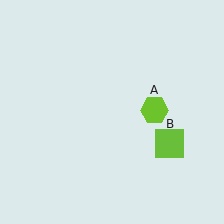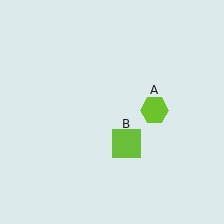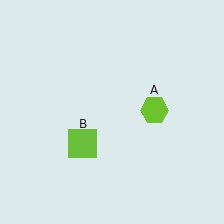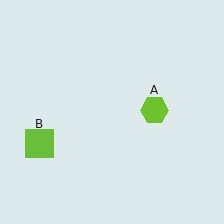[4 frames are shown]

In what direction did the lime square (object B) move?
The lime square (object B) moved left.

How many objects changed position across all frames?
1 object changed position: lime square (object B).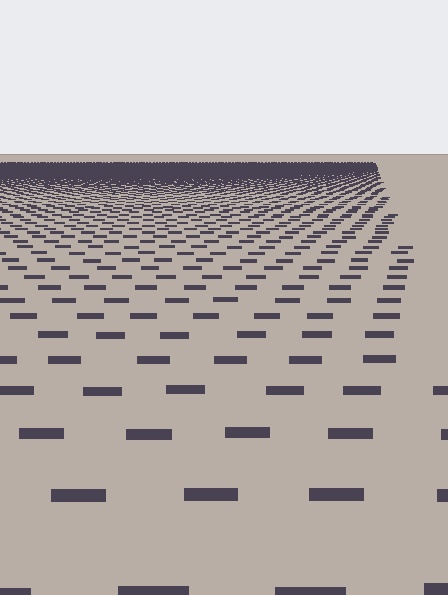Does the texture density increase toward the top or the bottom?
Density increases toward the top.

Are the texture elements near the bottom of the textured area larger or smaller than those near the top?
Larger. Near the bottom, elements are closer to the viewer and appear at a bigger on-screen size.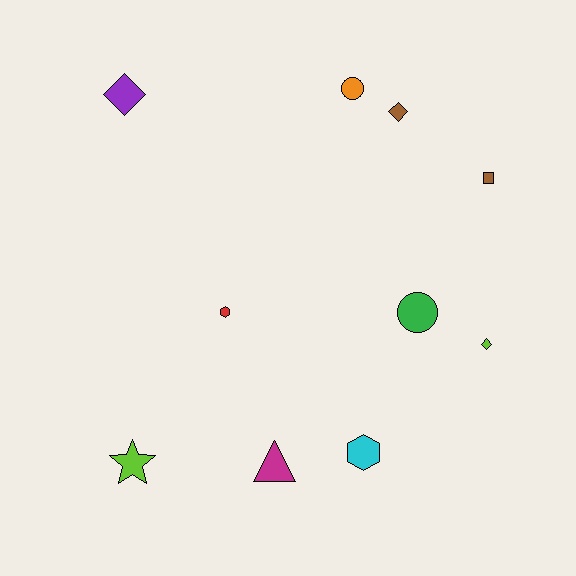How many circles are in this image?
There are 2 circles.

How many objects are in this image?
There are 10 objects.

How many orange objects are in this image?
There is 1 orange object.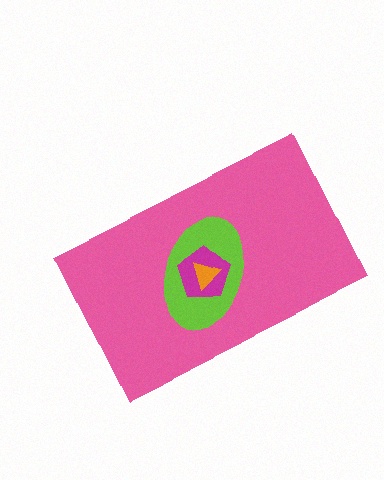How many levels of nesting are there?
4.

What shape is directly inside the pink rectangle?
The lime ellipse.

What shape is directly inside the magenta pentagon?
The orange triangle.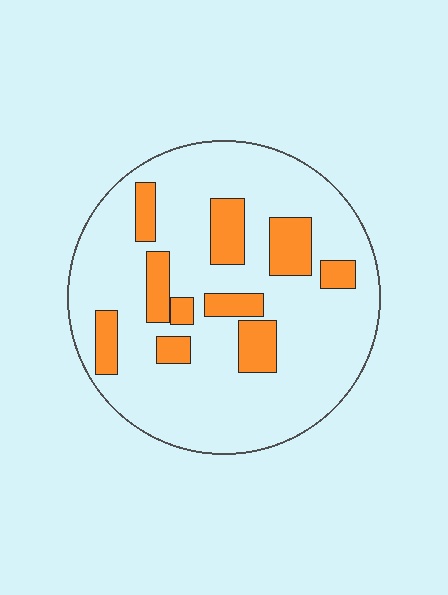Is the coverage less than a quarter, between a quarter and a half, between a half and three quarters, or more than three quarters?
Less than a quarter.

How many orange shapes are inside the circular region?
10.